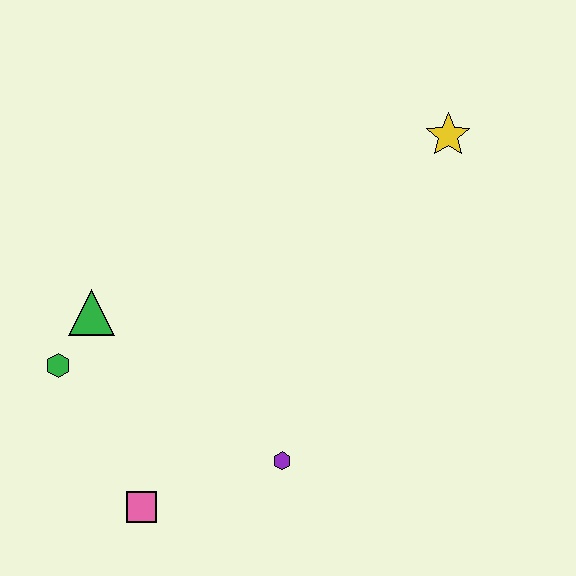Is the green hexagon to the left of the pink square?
Yes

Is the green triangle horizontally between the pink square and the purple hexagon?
No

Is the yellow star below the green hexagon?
No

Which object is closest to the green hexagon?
The green triangle is closest to the green hexagon.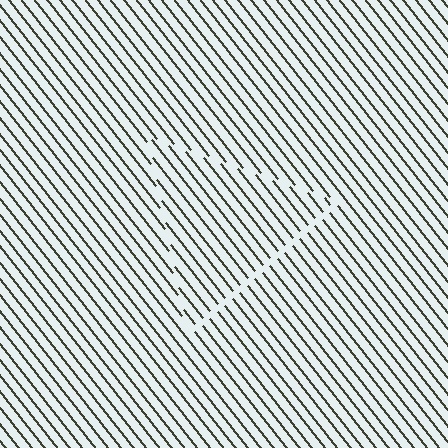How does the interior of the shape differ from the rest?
The interior of the shape contains the same grating, shifted by half a period — the contour is defined by the phase discontinuity where line-ends from the inner and outer gratings abut.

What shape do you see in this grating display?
An illusory triangle. The interior of the shape contains the same grating, shifted by half a period — the contour is defined by the phase discontinuity where line-ends from the inner and outer gratings abut.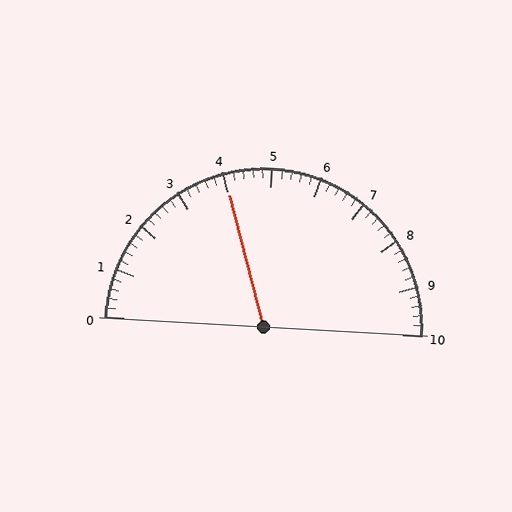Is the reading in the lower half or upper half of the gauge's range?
The reading is in the lower half of the range (0 to 10).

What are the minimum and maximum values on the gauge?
The gauge ranges from 0 to 10.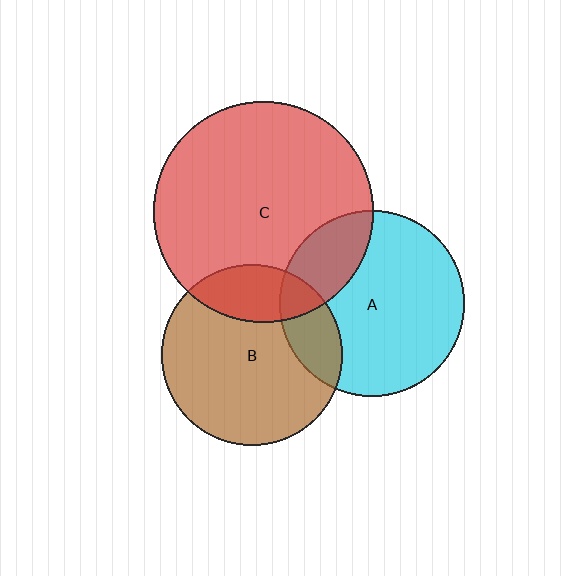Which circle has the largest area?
Circle C (red).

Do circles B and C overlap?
Yes.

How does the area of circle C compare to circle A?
Approximately 1.4 times.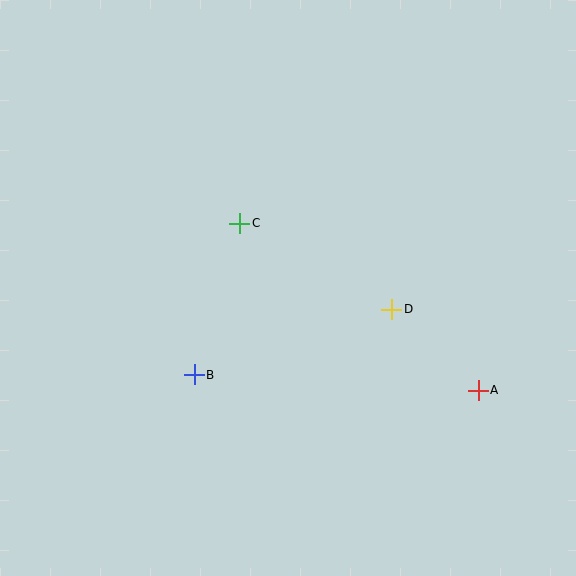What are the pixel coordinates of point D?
Point D is at (392, 309).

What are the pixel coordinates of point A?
Point A is at (478, 390).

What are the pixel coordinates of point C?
Point C is at (240, 223).